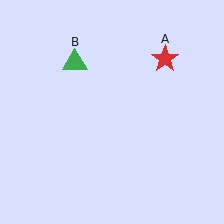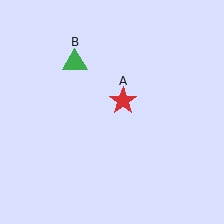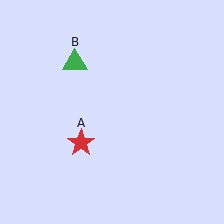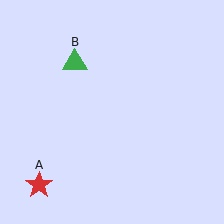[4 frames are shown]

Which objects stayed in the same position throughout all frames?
Green triangle (object B) remained stationary.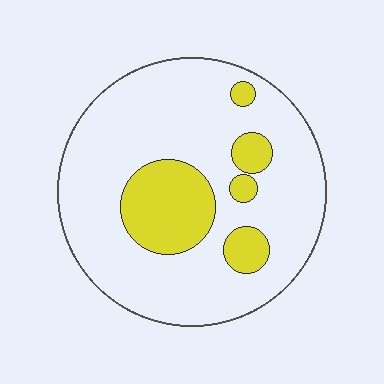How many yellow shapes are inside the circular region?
5.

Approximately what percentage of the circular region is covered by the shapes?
Approximately 20%.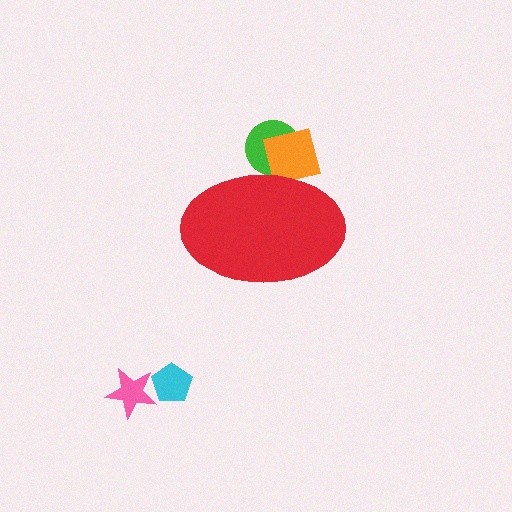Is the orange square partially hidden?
Yes, the orange square is partially hidden behind the red ellipse.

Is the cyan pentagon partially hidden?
No, the cyan pentagon is fully visible.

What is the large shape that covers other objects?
A red ellipse.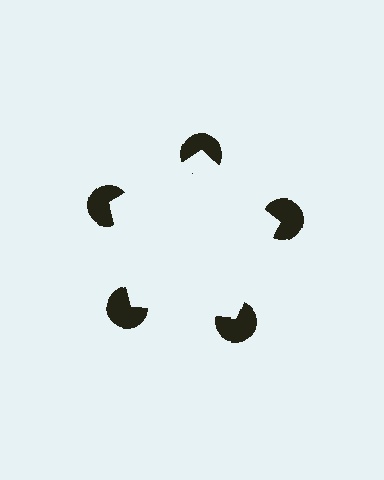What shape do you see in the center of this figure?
An illusory pentagon — its edges are inferred from the aligned wedge cuts in the pac-man discs, not physically drawn.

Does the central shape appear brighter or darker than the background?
It typically appears slightly brighter than the background, even though no actual brightness change is drawn.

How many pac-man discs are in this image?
There are 5 — one at each vertex of the illusory pentagon.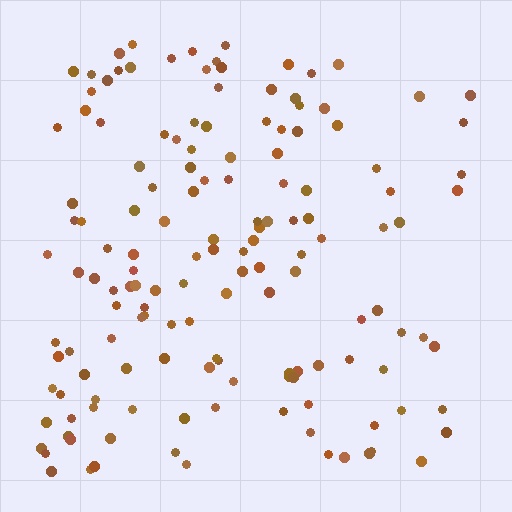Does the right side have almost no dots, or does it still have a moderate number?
Still a moderate number, just noticeably fewer than the left.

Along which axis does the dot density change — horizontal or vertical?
Horizontal.